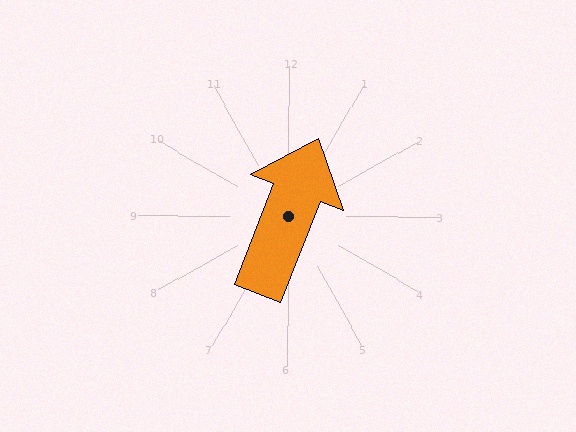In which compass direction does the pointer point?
North.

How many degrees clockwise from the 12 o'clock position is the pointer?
Approximately 21 degrees.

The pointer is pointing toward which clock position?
Roughly 1 o'clock.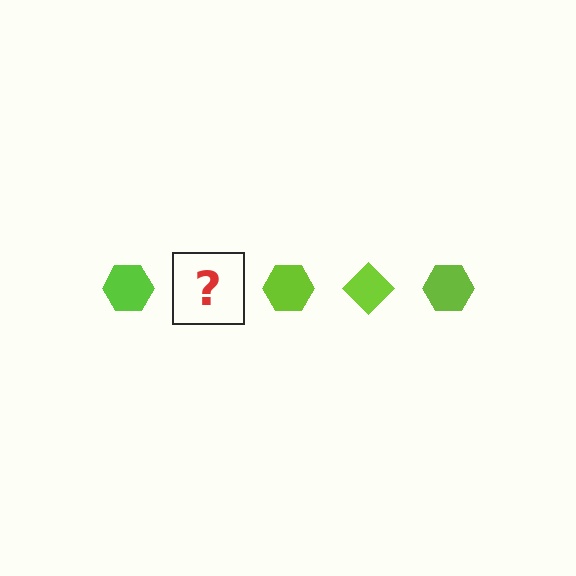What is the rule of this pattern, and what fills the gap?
The rule is that the pattern cycles through hexagon, diamond shapes in lime. The gap should be filled with a lime diamond.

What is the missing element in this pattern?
The missing element is a lime diamond.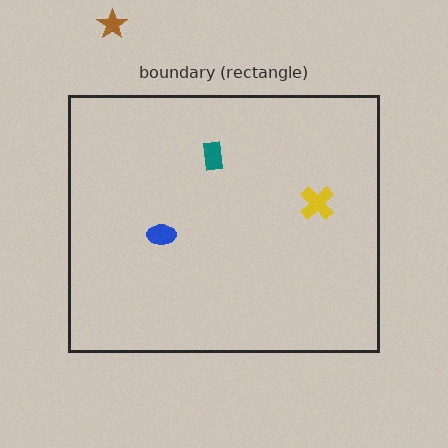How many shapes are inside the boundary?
3 inside, 1 outside.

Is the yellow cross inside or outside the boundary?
Inside.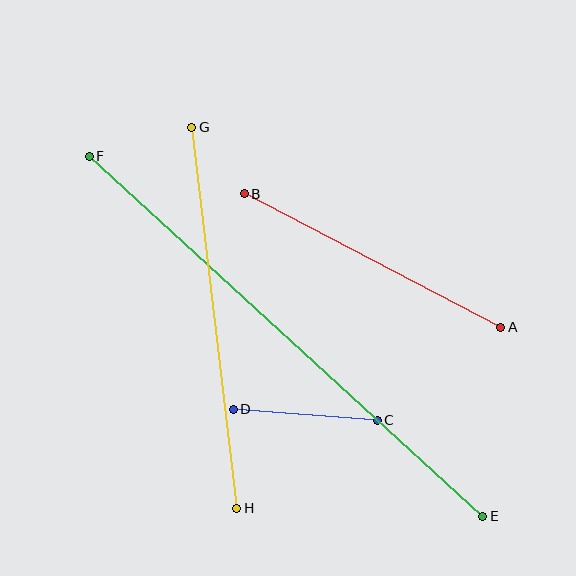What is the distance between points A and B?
The distance is approximately 289 pixels.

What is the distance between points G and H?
The distance is approximately 383 pixels.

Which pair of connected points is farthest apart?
Points E and F are farthest apart.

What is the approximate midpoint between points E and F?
The midpoint is at approximately (286, 336) pixels.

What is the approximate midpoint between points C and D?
The midpoint is at approximately (305, 415) pixels.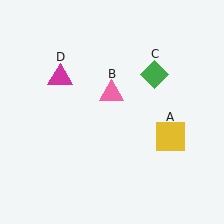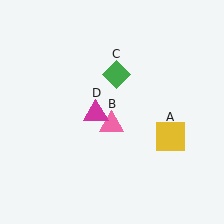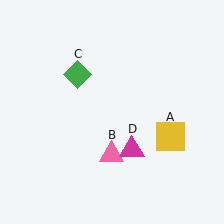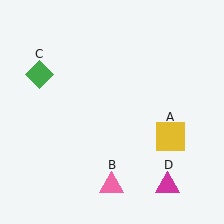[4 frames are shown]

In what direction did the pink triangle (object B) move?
The pink triangle (object B) moved down.